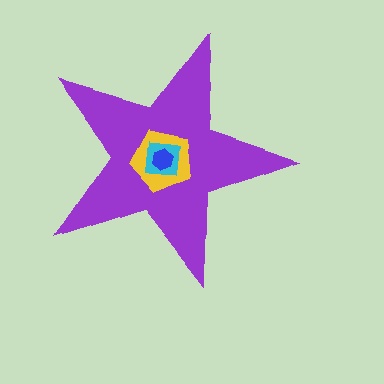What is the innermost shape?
The blue hexagon.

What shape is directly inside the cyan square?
The blue hexagon.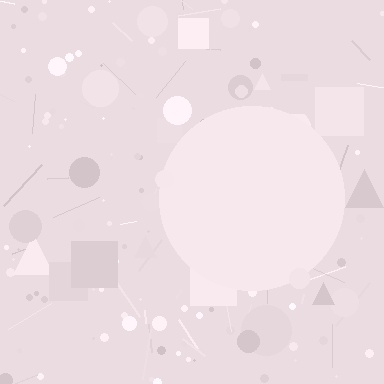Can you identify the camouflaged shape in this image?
The camouflaged shape is a circle.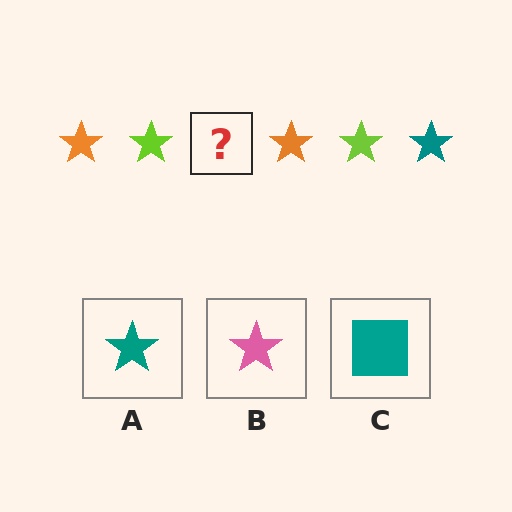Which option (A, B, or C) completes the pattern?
A.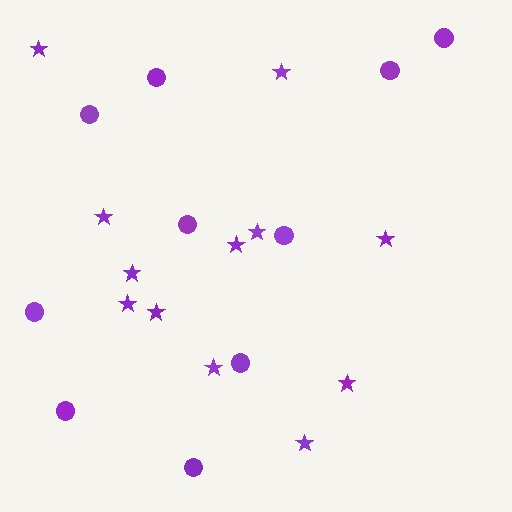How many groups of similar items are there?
There are 2 groups: one group of circles (10) and one group of stars (12).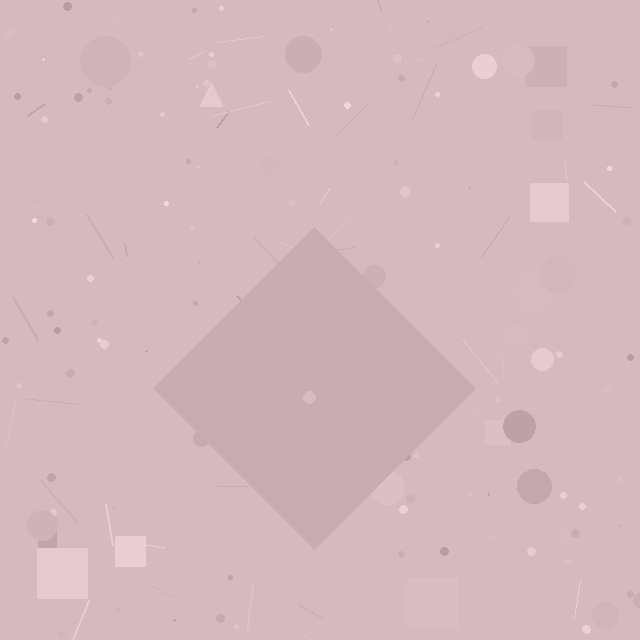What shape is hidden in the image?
A diamond is hidden in the image.